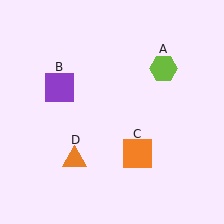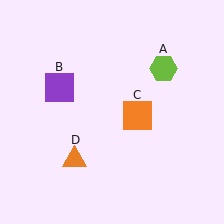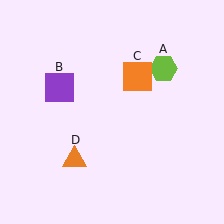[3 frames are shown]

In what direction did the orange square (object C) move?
The orange square (object C) moved up.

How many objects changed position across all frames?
1 object changed position: orange square (object C).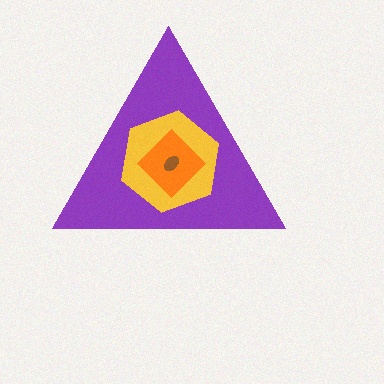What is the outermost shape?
The purple triangle.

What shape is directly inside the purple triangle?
The yellow hexagon.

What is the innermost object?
The brown ellipse.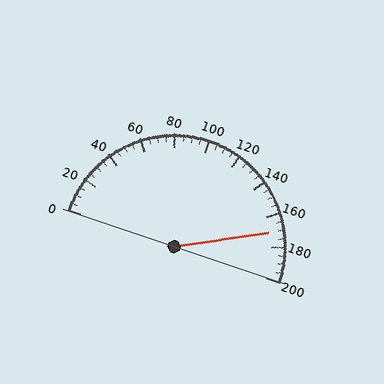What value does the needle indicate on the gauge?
The needle indicates approximately 170.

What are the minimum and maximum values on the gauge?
The gauge ranges from 0 to 200.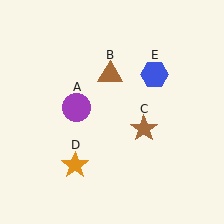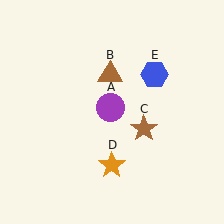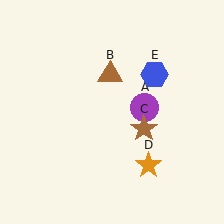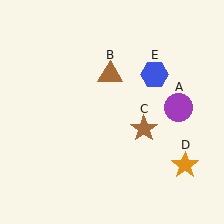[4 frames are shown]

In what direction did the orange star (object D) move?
The orange star (object D) moved right.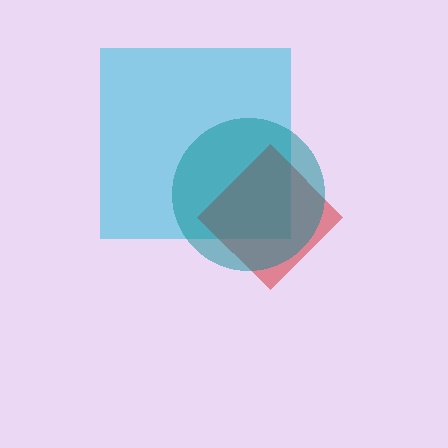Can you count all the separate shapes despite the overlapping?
Yes, there are 3 separate shapes.